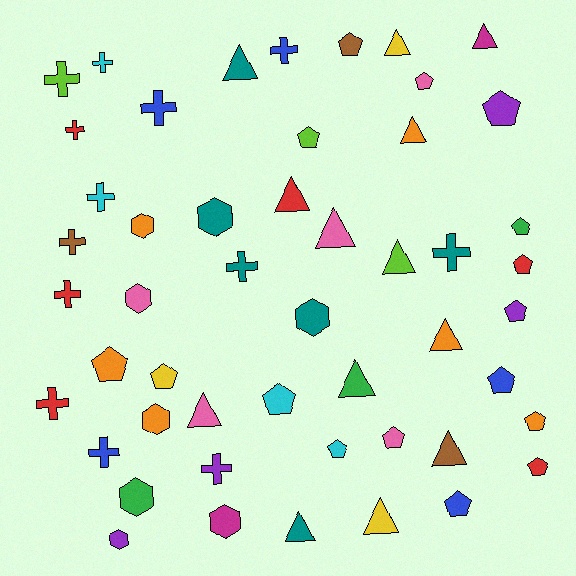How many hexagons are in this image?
There are 8 hexagons.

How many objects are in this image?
There are 50 objects.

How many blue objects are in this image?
There are 5 blue objects.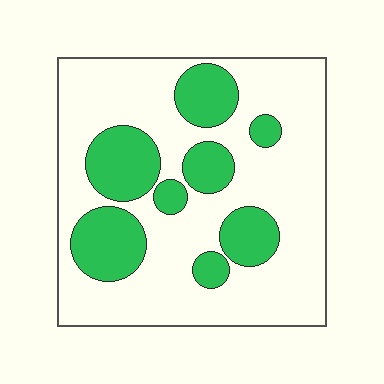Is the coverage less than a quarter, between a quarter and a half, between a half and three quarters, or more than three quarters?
Between a quarter and a half.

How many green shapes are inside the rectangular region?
8.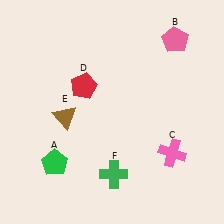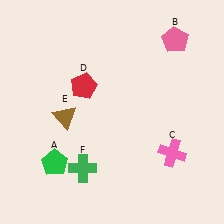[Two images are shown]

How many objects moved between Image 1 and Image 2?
1 object moved between the two images.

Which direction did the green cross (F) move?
The green cross (F) moved left.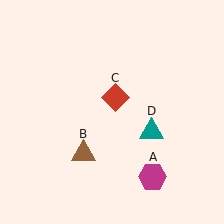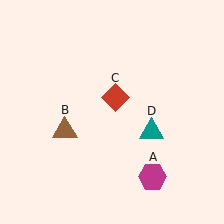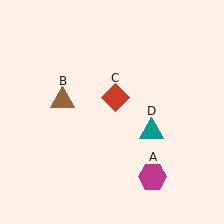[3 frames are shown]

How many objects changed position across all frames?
1 object changed position: brown triangle (object B).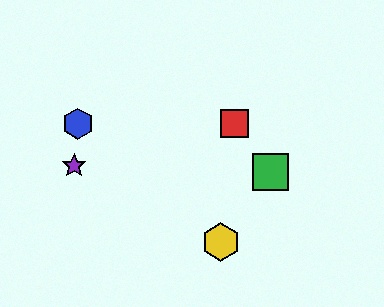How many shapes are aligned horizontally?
2 shapes (the red square, the blue hexagon) are aligned horizontally.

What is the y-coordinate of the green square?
The green square is at y≈172.